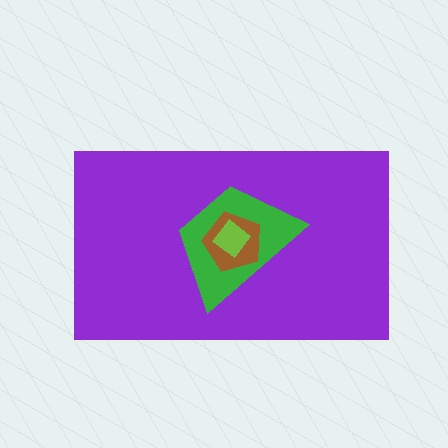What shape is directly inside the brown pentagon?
The lime diamond.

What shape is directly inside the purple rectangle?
The green trapezoid.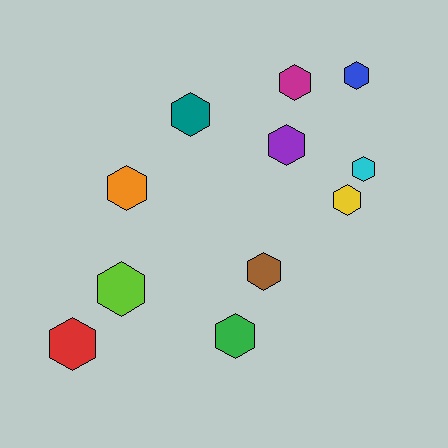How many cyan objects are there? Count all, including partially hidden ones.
There is 1 cyan object.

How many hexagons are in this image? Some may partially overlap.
There are 11 hexagons.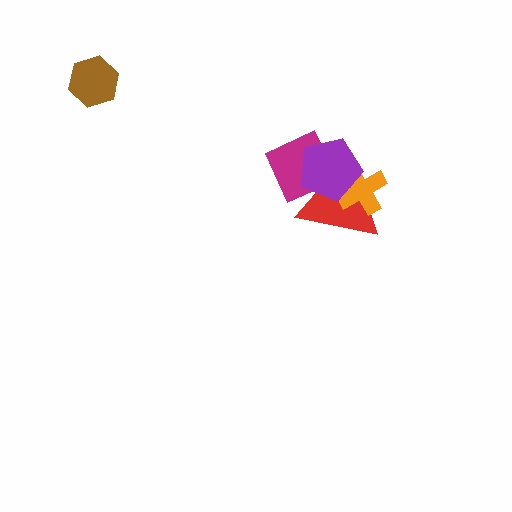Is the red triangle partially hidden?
Yes, it is partially covered by another shape.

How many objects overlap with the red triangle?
3 objects overlap with the red triangle.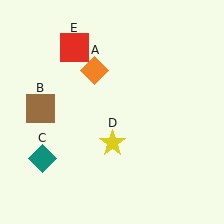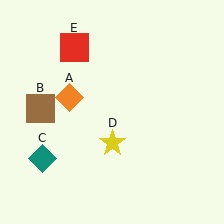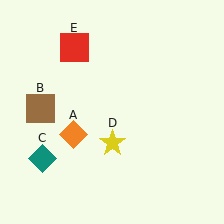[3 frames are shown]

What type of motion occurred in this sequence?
The orange diamond (object A) rotated counterclockwise around the center of the scene.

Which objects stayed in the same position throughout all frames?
Brown square (object B) and teal diamond (object C) and yellow star (object D) and red square (object E) remained stationary.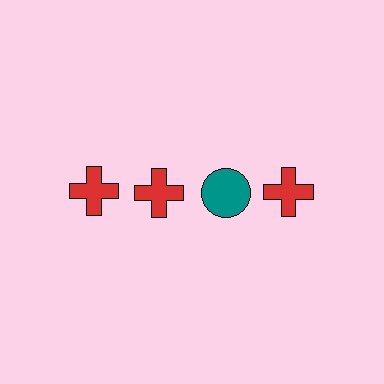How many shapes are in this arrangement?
There are 4 shapes arranged in a grid pattern.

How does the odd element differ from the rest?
It differs in both color (teal instead of red) and shape (circle instead of cross).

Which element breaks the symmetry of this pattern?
The teal circle in the top row, center column breaks the symmetry. All other shapes are red crosses.